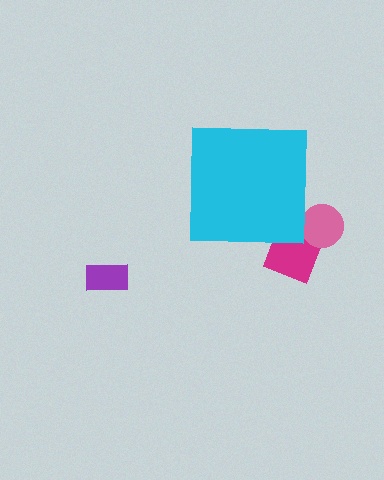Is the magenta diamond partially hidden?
Yes, the magenta diamond is partially hidden behind the cyan square.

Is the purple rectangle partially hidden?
No, the purple rectangle is fully visible.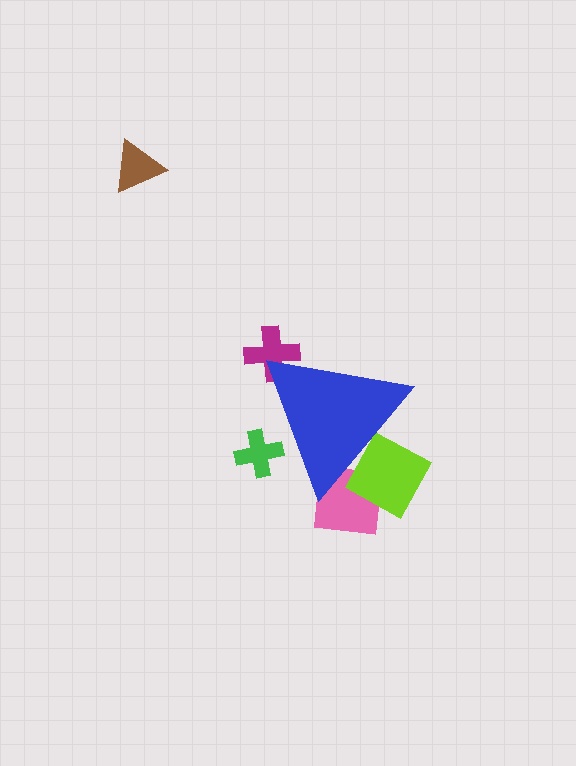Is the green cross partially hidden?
Yes, the green cross is partially hidden behind the blue triangle.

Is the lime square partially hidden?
Yes, the lime square is partially hidden behind the blue triangle.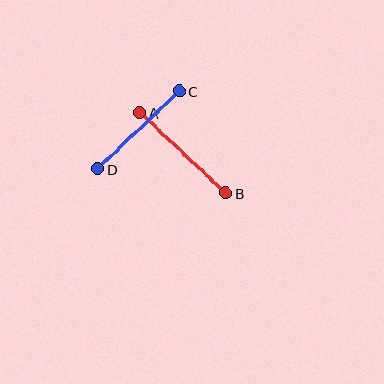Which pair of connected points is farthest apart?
Points A and B are farthest apart.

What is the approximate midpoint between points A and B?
The midpoint is at approximately (183, 153) pixels.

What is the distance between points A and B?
The distance is approximately 118 pixels.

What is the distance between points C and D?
The distance is approximately 113 pixels.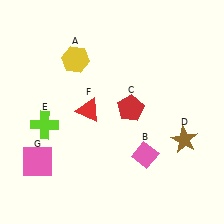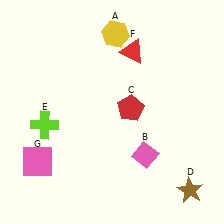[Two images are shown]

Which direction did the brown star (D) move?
The brown star (D) moved down.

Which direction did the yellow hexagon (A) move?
The yellow hexagon (A) moved right.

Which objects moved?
The objects that moved are: the yellow hexagon (A), the brown star (D), the red triangle (F).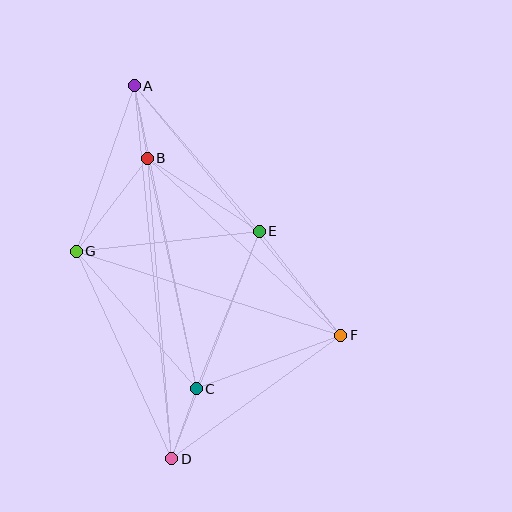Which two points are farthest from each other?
Points A and D are farthest from each other.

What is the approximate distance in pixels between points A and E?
The distance between A and E is approximately 192 pixels.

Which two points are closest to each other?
Points A and B are closest to each other.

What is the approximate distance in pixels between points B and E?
The distance between B and E is approximately 134 pixels.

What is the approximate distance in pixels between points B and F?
The distance between B and F is approximately 262 pixels.